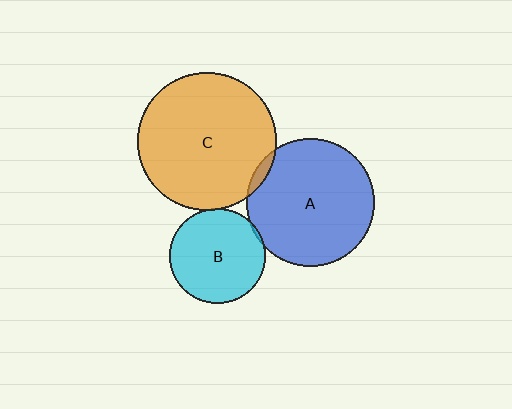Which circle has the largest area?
Circle C (orange).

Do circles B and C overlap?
Yes.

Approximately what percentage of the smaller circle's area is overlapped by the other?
Approximately 5%.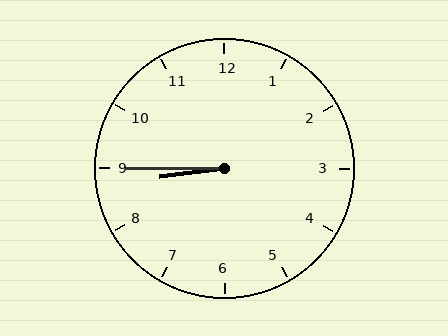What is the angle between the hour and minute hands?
Approximately 8 degrees.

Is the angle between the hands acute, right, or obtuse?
It is acute.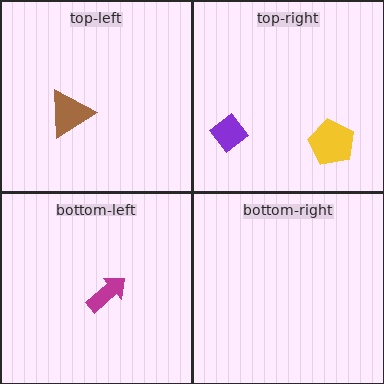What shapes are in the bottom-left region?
The magenta arrow.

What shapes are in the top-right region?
The yellow pentagon, the purple diamond.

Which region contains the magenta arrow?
The bottom-left region.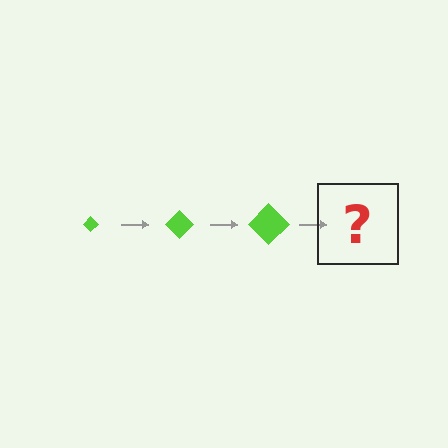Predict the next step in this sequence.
The next step is a lime diamond, larger than the previous one.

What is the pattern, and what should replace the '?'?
The pattern is that the diamond gets progressively larger each step. The '?' should be a lime diamond, larger than the previous one.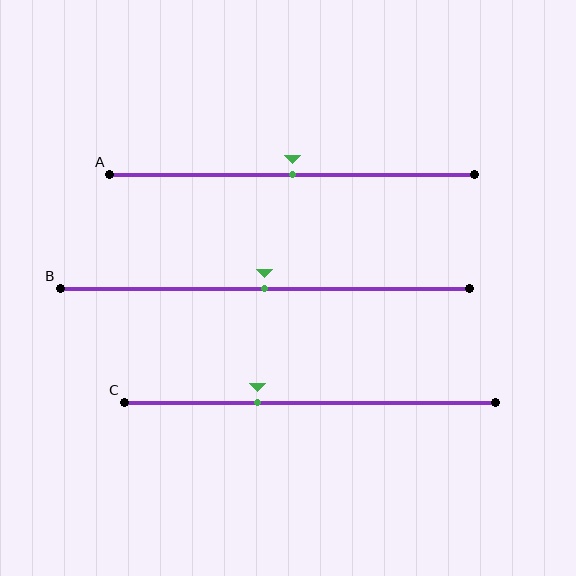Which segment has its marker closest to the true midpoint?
Segment A has its marker closest to the true midpoint.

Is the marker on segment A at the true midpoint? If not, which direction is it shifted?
Yes, the marker on segment A is at the true midpoint.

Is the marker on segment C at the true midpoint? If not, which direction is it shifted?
No, the marker on segment C is shifted to the left by about 14% of the segment length.